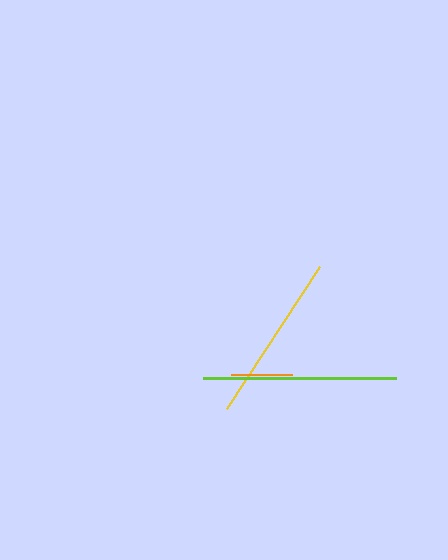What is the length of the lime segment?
The lime segment is approximately 193 pixels long.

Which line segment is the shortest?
The orange line is the shortest at approximately 61 pixels.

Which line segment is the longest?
The lime line is the longest at approximately 193 pixels.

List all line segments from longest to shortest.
From longest to shortest: lime, yellow, orange.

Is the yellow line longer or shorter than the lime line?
The lime line is longer than the yellow line.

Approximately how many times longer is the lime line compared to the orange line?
The lime line is approximately 3.1 times the length of the orange line.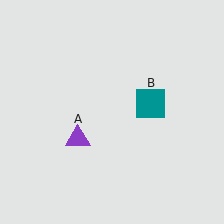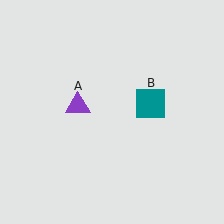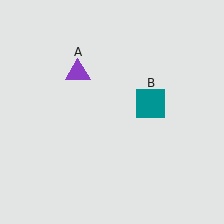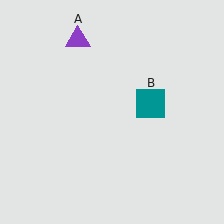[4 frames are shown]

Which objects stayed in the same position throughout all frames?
Teal square (object B) remained stationary.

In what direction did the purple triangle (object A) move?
The purple triangle (object A) moved up.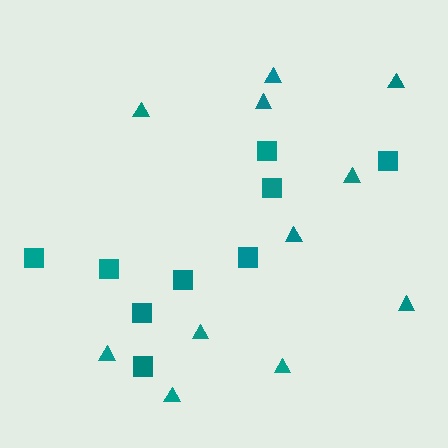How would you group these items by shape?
There are 2 groups: one group of squares (9) and one group of triangles (11).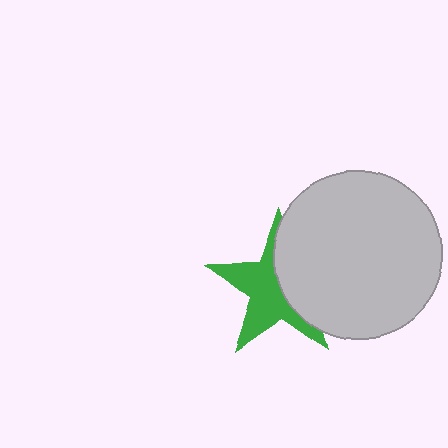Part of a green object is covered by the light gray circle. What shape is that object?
It is a star.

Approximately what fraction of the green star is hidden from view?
Roughly 43% of the green star is hidden behind the light gray circle.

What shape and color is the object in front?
The object in front is a light gray circle.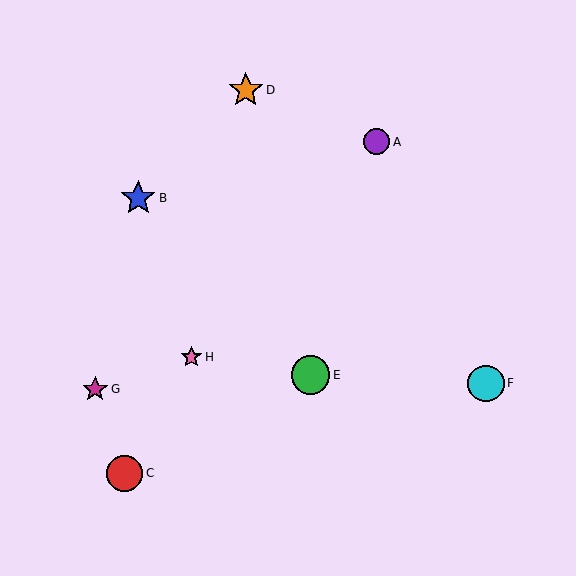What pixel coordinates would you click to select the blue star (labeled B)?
Click at (138, 198) to select the blue star B.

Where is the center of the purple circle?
The center of the purple circle is at (377, 142).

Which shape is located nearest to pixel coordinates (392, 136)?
The purple circle (labeled A) at (377, 142) is nearest to that location.